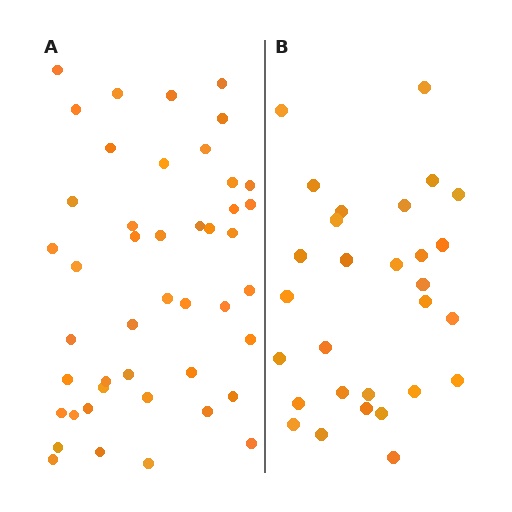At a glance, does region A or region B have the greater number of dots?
Region A (the left region) has more dots.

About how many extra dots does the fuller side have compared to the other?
Region A has approximately 15 more dots than region B.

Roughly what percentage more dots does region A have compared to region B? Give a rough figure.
About 55% more.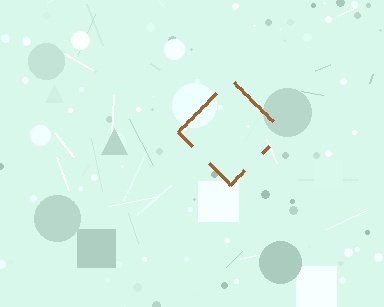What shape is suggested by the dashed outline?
The dashed outline suggests a diamond.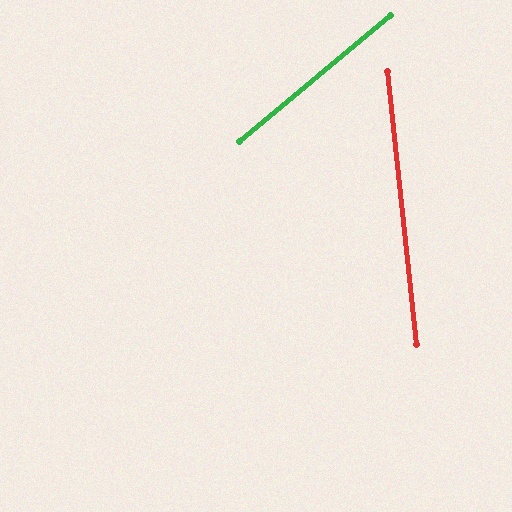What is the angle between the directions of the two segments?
Approximately 56 degrees.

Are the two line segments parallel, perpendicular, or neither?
Neither parallel nor perpendicular — they differ by about 56°.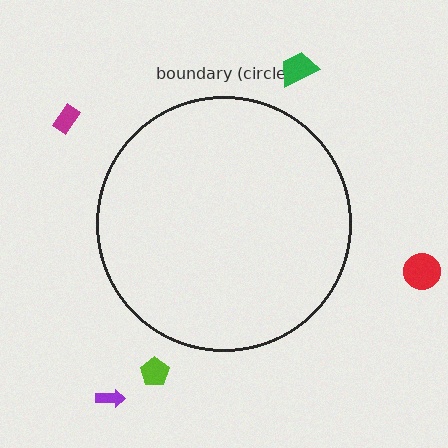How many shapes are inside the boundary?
0 inside, 5 outside.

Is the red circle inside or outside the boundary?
Outside.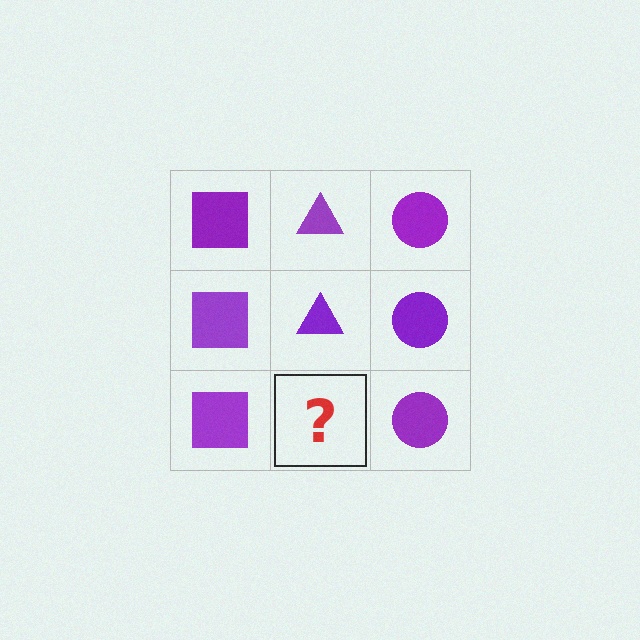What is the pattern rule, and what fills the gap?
The rule is that each column has a consistent shape. The gap should be filled with a purple triangle.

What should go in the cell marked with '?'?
The missing cell should contain a purple triangle.